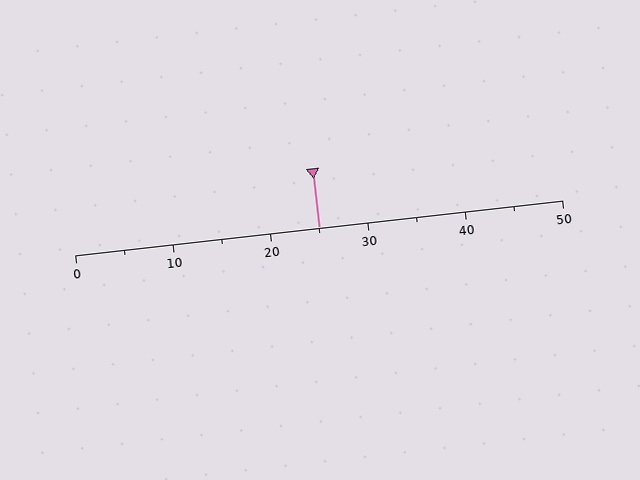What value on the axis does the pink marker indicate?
The marker indicates approximately 25.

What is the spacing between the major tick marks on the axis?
The major ticks are spaced 10 apart.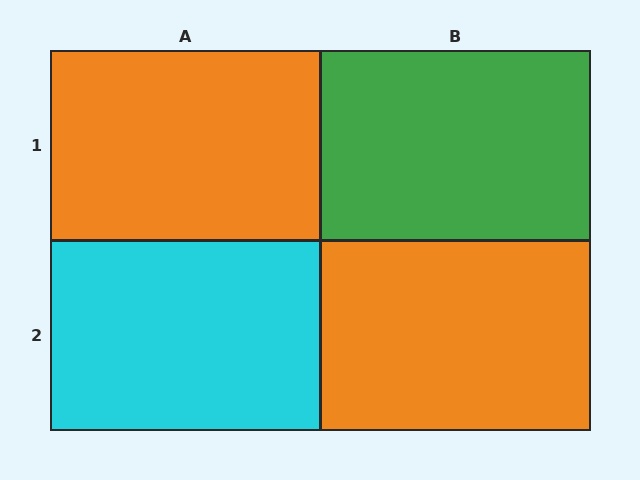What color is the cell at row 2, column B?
Orange.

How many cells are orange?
2 cells are orange.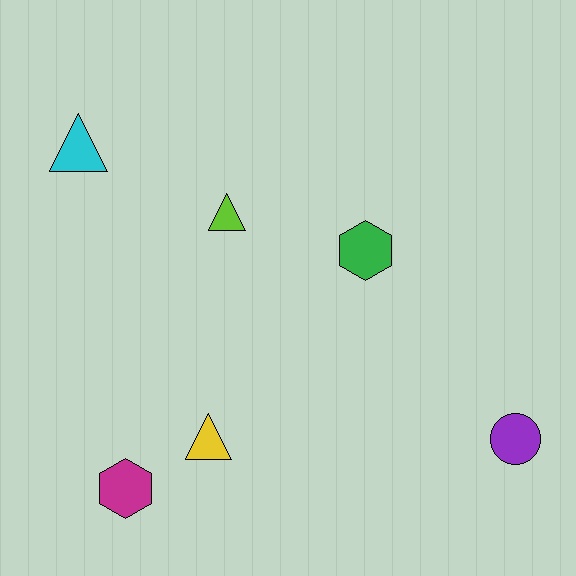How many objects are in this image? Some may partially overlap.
There are 6 objects.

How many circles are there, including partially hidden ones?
There is 1 circle.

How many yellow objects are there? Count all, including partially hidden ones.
There is 1 yellow object.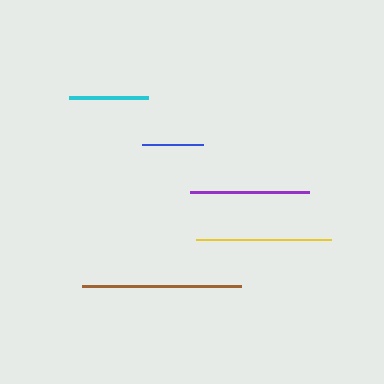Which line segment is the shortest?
The blue line is the shortest at approximately 61 pixels.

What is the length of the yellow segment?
The yellow segment is approximately 135 pixels long.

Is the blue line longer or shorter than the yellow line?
The yellow line is longer than the blue line.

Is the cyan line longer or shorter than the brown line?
The brown line is longer than the cyan line.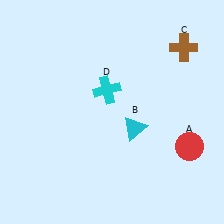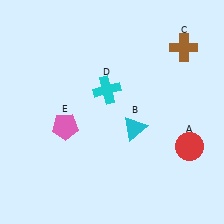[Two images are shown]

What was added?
A pink pentagon (E) was added in Image 2.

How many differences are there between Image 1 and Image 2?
There is 1 difference between the two images.